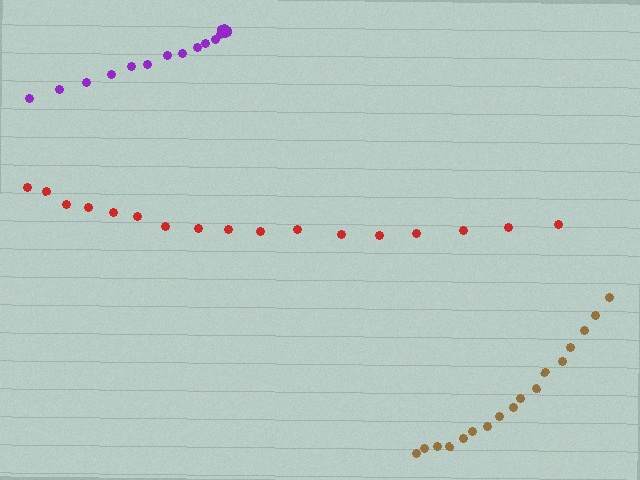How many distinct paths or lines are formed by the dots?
There are 3 distinct paths.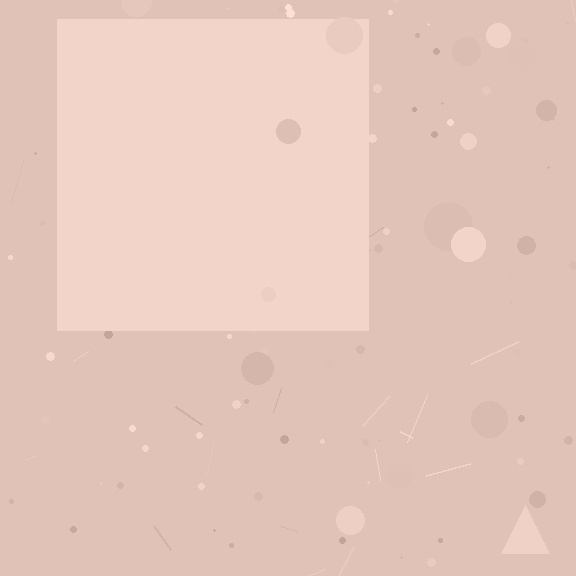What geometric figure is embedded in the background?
A square is embedded in the background.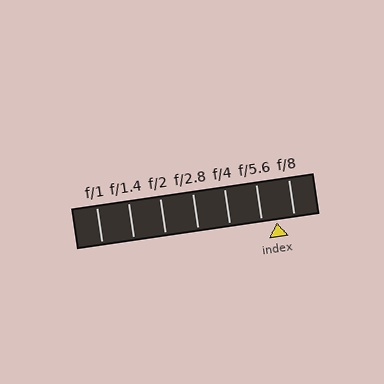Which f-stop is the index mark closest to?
The index mark is closest to f/5.6.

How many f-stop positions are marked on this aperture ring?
There are 7 f-stop positions marked.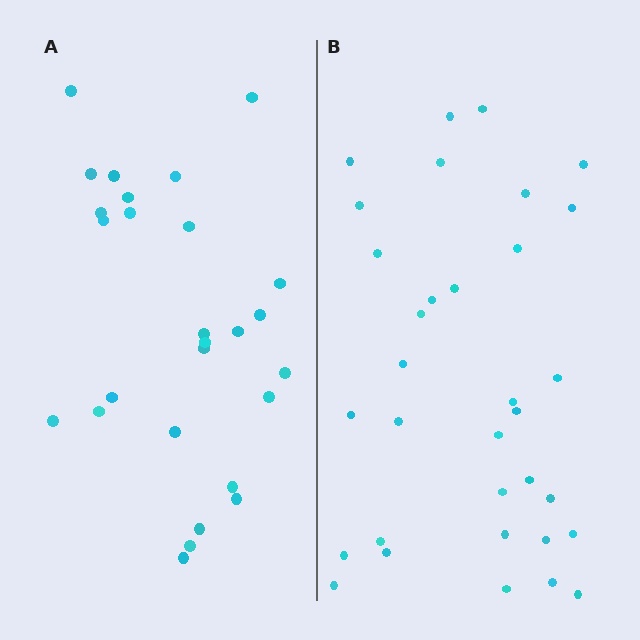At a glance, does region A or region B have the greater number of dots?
Region B (the right region) has more dots.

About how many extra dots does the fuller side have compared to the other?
Region B has about 6 more dots than region A.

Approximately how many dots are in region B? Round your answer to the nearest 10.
About 30 dots. (The exact count is 33, which rounds to 30.)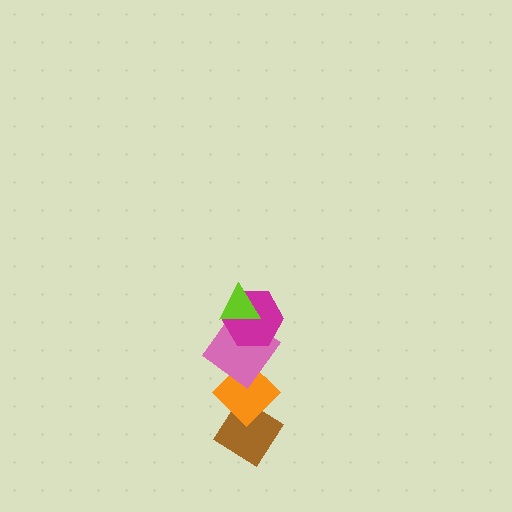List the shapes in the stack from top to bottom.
From top to bottom: the lime triangle, the magenta hexagon, the pink diamond, the orange diamond, the brown diamond.